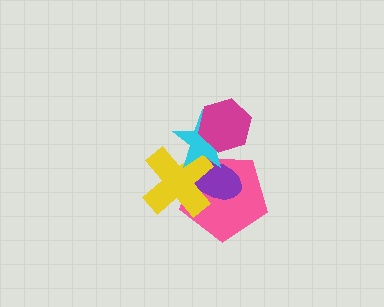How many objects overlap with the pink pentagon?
3 objects overlap with the pink pentagon.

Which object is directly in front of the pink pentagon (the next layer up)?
The purple ellipse is directly in front of the pink pentagon.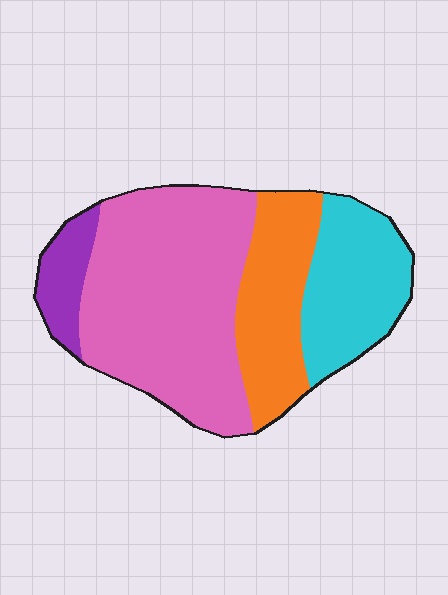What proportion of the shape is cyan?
Cyan takes up about one fifth (1/5) of the shape.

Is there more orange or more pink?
Pink.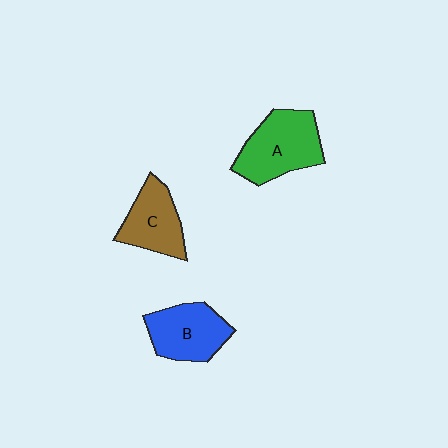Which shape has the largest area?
Shape A (green).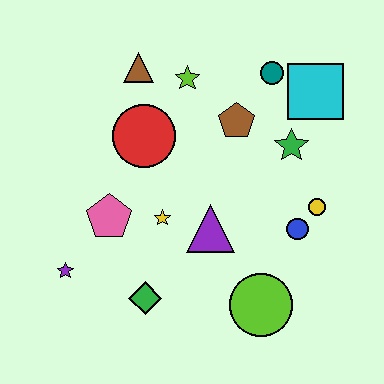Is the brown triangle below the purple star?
No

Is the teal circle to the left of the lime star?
No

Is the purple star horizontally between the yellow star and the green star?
No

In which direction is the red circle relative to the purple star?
The red circle is above the purple star.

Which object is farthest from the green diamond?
The cyan square is farthest from the green diamond.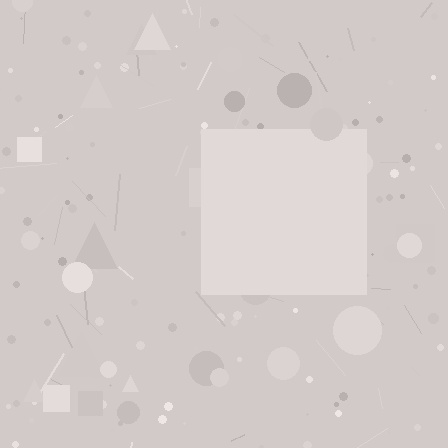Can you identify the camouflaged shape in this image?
The camouflaged shape is a square.